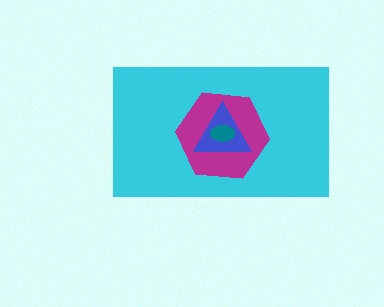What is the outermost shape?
The cyan rectangle.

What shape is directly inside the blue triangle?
The teal ellipse.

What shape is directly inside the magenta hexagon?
The blue triangle.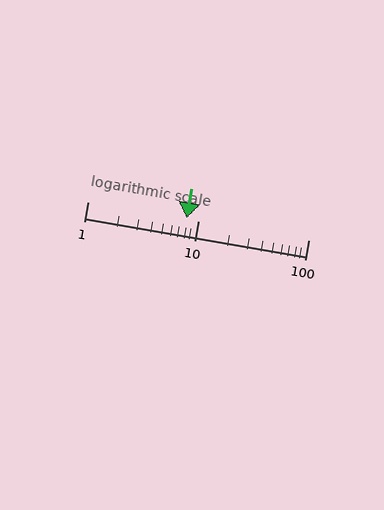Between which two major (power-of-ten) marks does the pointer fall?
The pointer is between 1 and 10.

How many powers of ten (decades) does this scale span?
The scale spans 2 decades, from 1 to 100.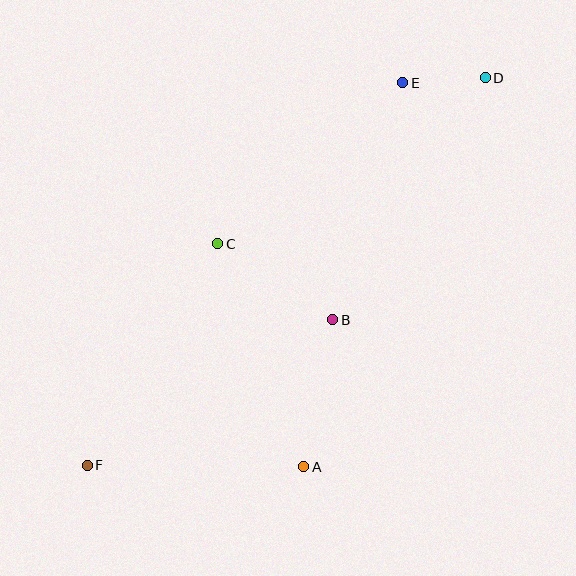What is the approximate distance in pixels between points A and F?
The distance between A and F is approximately 217 pixels.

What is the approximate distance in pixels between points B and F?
The distance between B and F is approximately 285 pixels.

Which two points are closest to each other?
Points D and E are closest to each other.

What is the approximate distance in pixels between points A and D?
The distance between A and D is approximately 429 pixels.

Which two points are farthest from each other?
Points D and F are farthest from each other.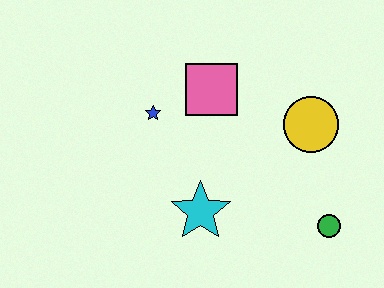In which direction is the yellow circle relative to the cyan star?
The yellow circle is to the right of the cyan star.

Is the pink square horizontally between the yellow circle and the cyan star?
Yes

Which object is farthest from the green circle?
The blue star is farthest from the green circle.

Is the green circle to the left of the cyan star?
No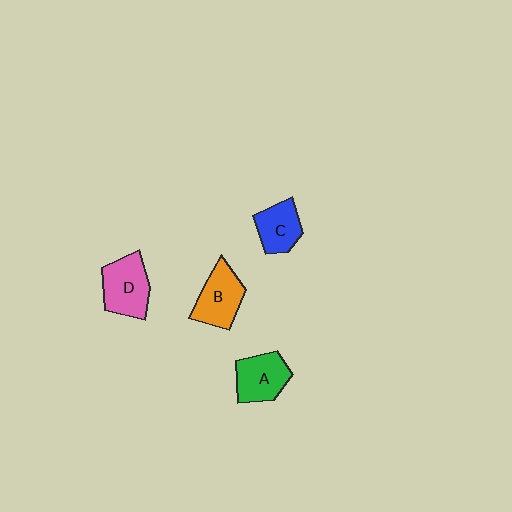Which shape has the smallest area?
Shape C (blue).